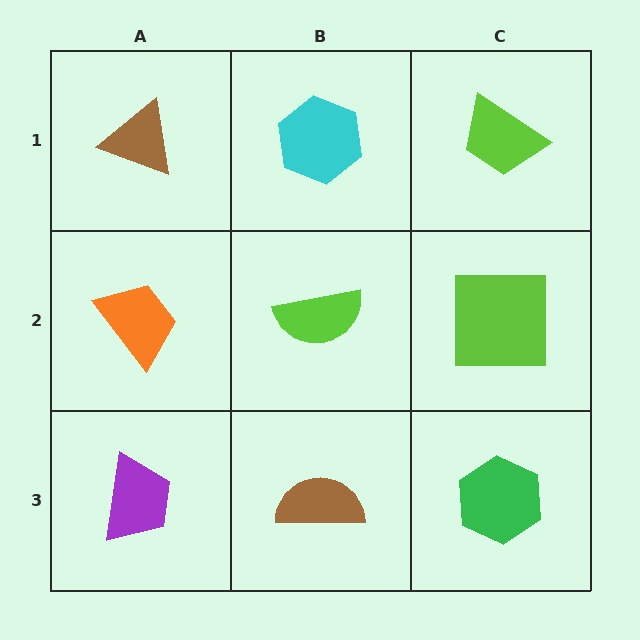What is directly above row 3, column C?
A lime square.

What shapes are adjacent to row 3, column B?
A lime semicircle (row 2, column B), a purple trapezoid (row 3, column A), a green hexagon (row 3, column C).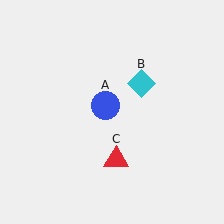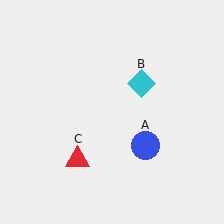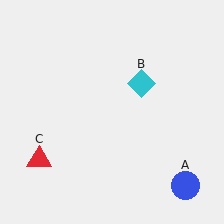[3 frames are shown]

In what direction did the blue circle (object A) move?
The blue circle (object A) moved down and to the right.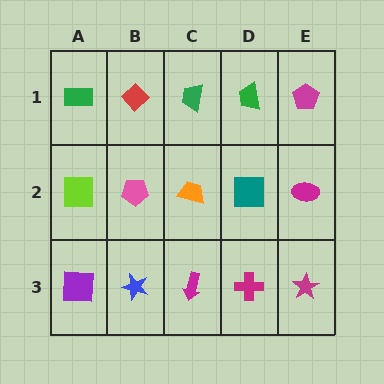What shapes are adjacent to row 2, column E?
A magenta pentagon (row 1, column E), a magenta star (row 3, column E), a teal square (row 2, column D).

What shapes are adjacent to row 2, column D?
A green trapezoid (row 1, column D), a magenta cross (row 3, column D), an orange trapezoid (row 2, column C), a magenta ellipse (row 2, column E).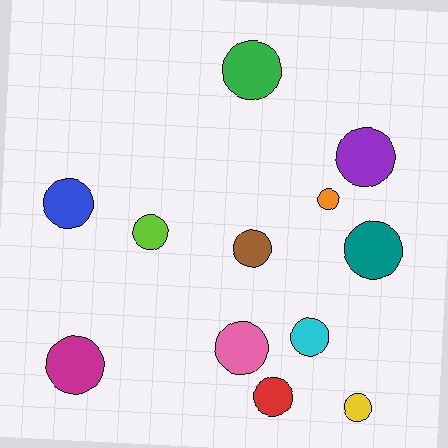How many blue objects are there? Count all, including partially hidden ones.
There is 1 blue object.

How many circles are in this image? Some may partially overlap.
There are 12 circles.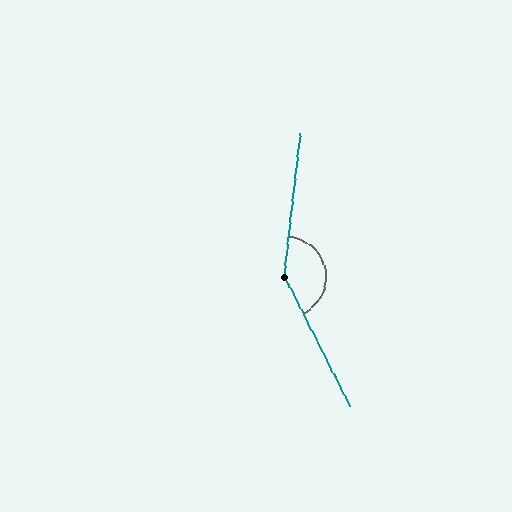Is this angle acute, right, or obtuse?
It is obtuse.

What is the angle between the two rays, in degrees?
Approximately 147 degrees.